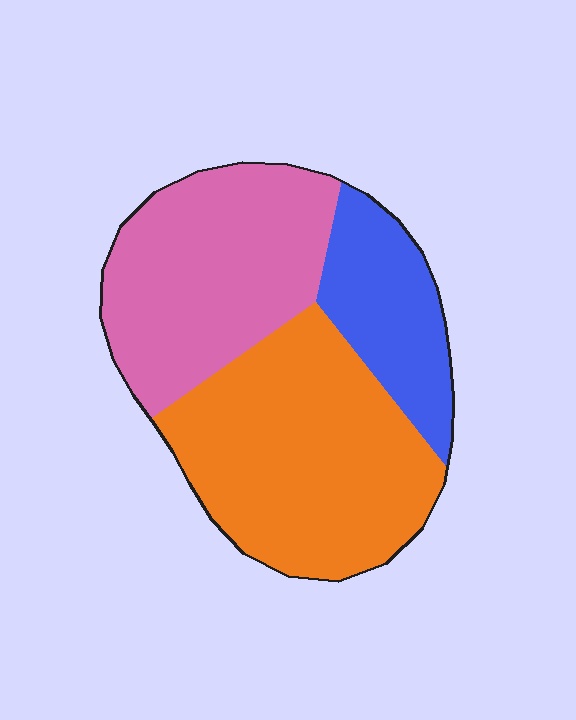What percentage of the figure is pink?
Pink takes up between a third and a half of the figure.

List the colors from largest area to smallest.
From largest to smallest: orange, pink, blue.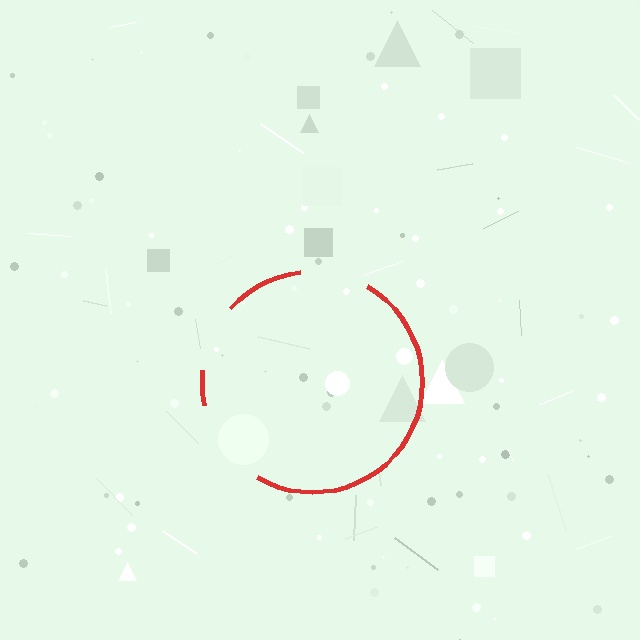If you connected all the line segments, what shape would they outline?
They would outline a circle.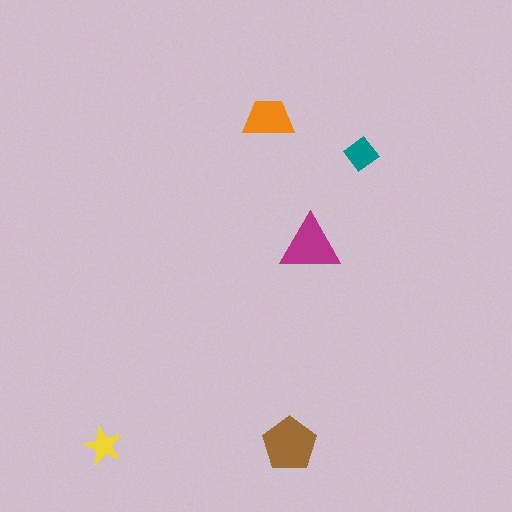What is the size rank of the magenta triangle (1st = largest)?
2nd.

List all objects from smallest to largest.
The yellow star, the teal diamond, the orange trapezoid, the magenta triangle, the brown pentagon.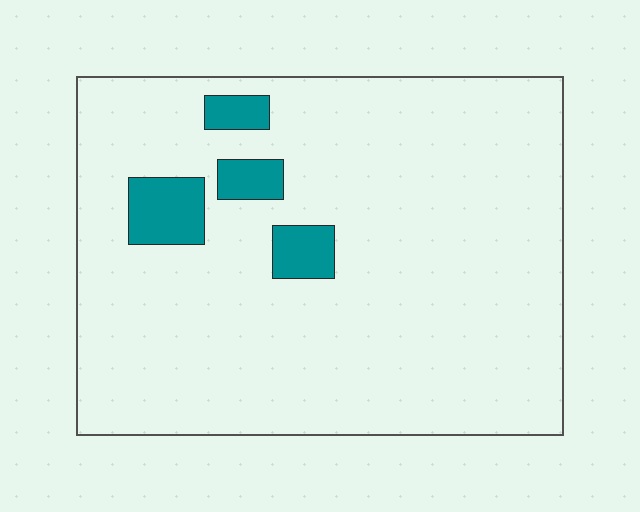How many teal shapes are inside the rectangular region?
4.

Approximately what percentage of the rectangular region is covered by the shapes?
Approximately 10%.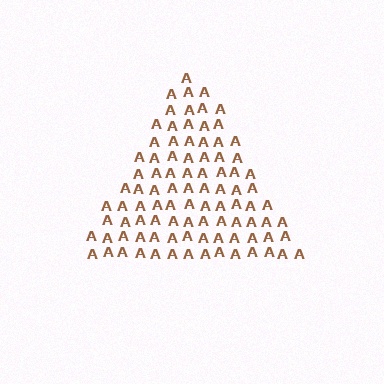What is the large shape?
The large shape is a triangle.